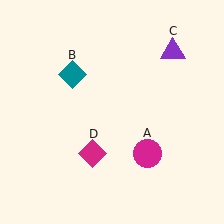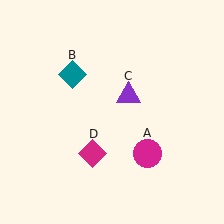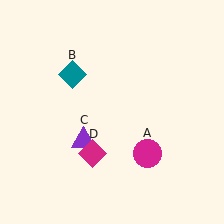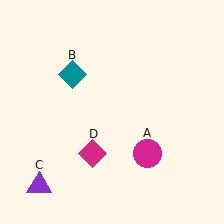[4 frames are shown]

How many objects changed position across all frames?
1 object changed position: purple triangle (object C).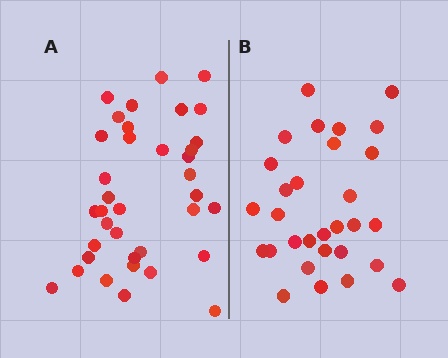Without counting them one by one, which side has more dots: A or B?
Region A (the left region) has more dots.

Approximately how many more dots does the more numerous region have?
Region A has roughly 8 or so more dots than region B.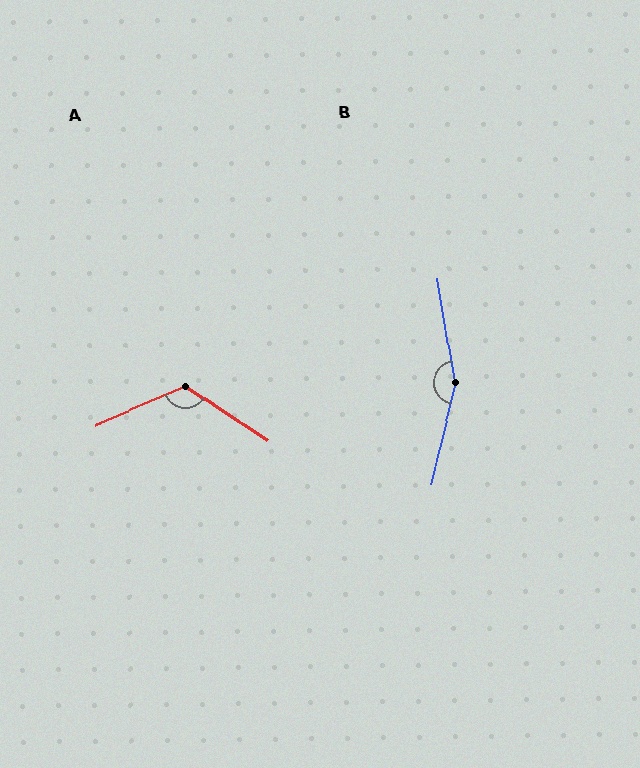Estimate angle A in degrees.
Approximately 123 degrees.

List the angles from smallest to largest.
A (123°), B (157°).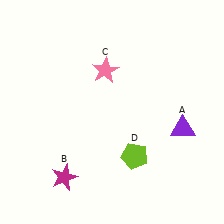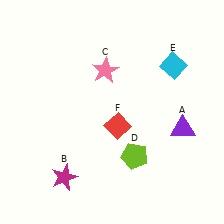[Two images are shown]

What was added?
A cyan diamond (E), a red diamond (F) were added in Image 2.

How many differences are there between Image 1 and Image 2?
There are 2 differences between the two images.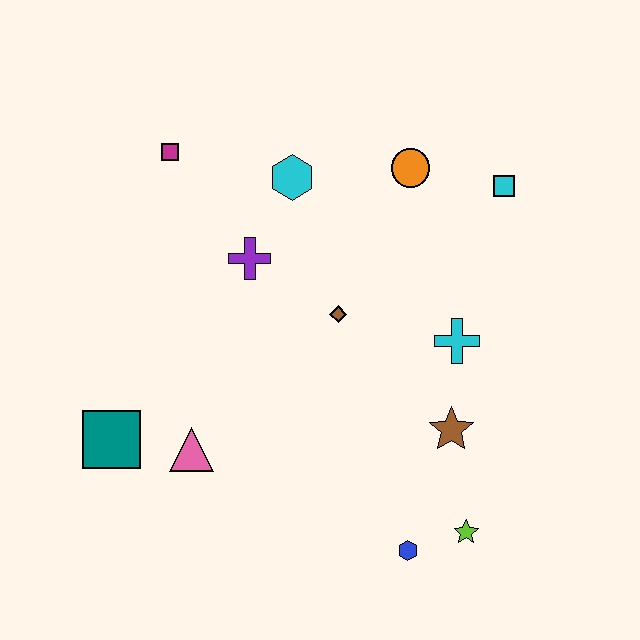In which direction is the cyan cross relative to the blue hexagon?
The cyan cross is above the blue hexagon.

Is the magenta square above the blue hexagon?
Yes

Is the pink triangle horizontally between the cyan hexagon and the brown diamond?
No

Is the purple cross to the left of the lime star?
Yes